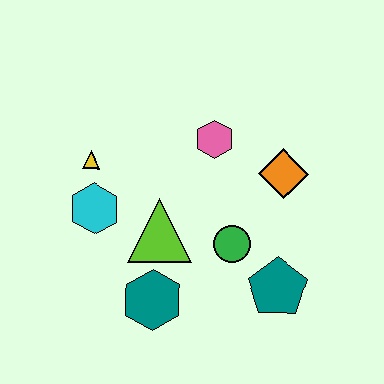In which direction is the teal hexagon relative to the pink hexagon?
The teal hexagon is below the pink hexagon.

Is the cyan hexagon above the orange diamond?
No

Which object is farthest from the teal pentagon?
The yellow triangle is farthest from the teal pentagon.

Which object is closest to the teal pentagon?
The green circle is closest to the teal pentagon.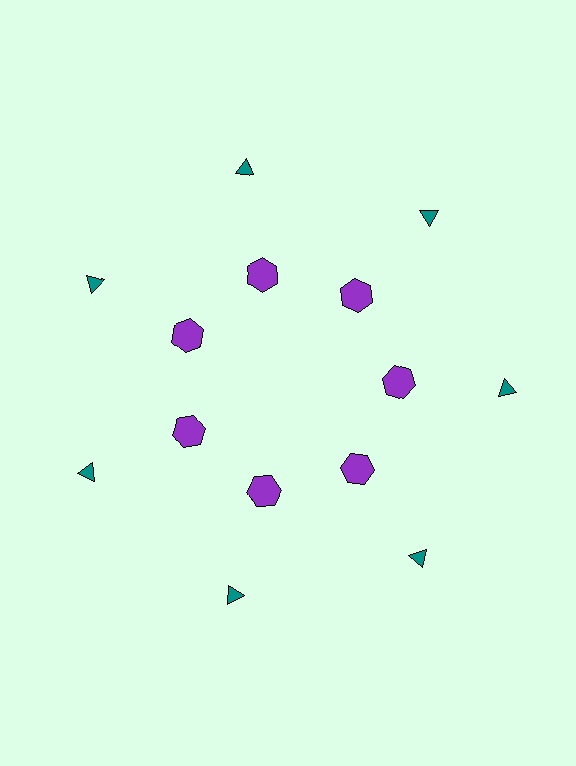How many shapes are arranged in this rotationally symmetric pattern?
There are 14 shapes, arranged in 7 groups of 2.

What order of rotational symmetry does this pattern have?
This pattern has 7-fold rotational symmetry.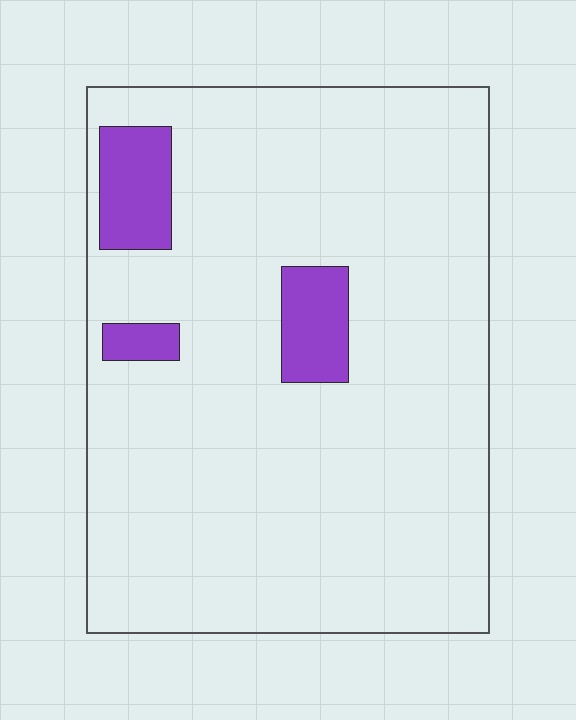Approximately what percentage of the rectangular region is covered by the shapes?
Approximately 10%.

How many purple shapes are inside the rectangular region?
3.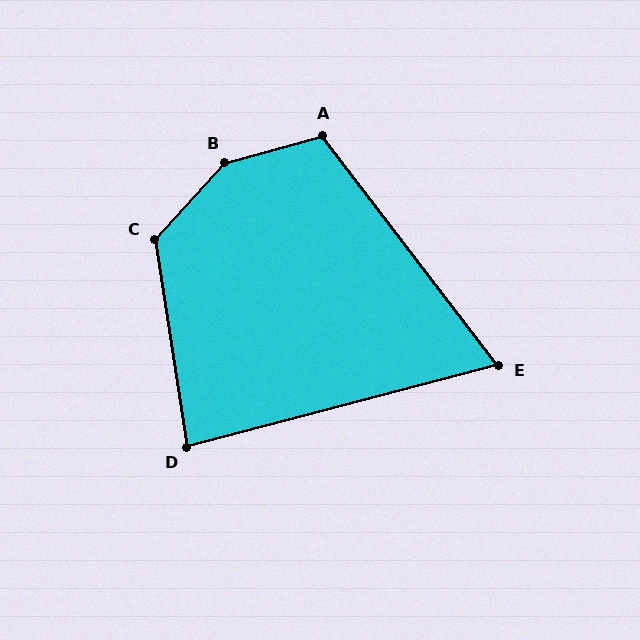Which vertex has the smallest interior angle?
E, at approximately 67 degrees.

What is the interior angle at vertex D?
Approximately 84 degrees (acute).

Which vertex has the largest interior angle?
B, at approximately 148 degrees.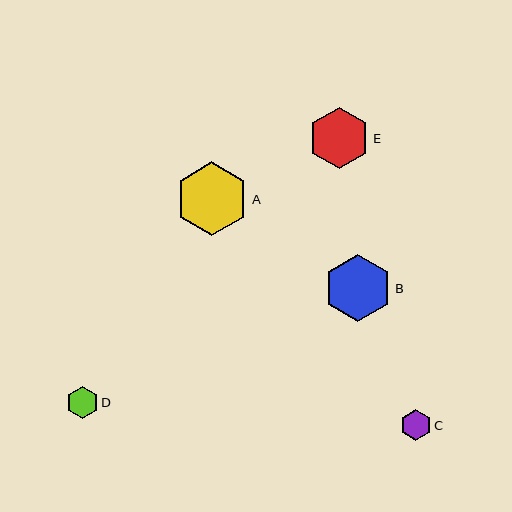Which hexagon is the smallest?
Hexagon C is the smallest with a size of approximately 31 pixels.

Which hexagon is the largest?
Hexagon A is the largest with a size of approximately 74 pixels.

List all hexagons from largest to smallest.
From largest to smallest: A, B, E, D, C.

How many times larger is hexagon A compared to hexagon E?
Hexagon A is approximately 1.2 times the size of hexagon E.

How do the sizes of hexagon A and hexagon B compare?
Hexagon A and hexagon B are approximately the same size.